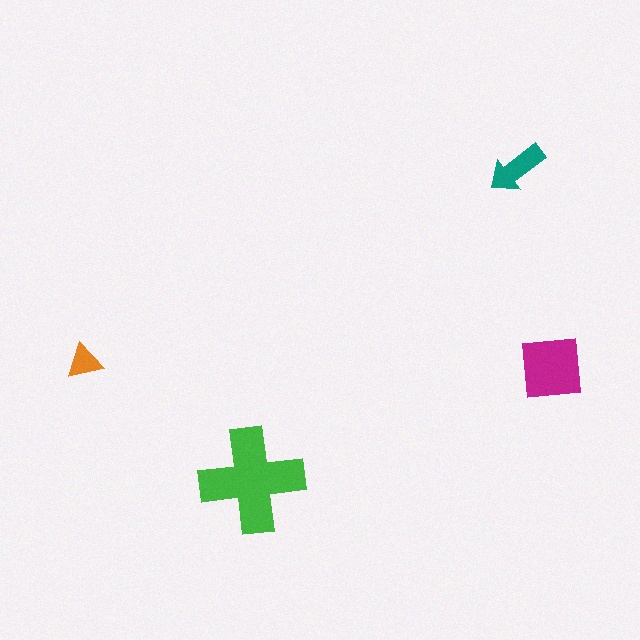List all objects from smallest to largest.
The orange triangle, the teal arrow, the magenta square, the green cross.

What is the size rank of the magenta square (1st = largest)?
2nd.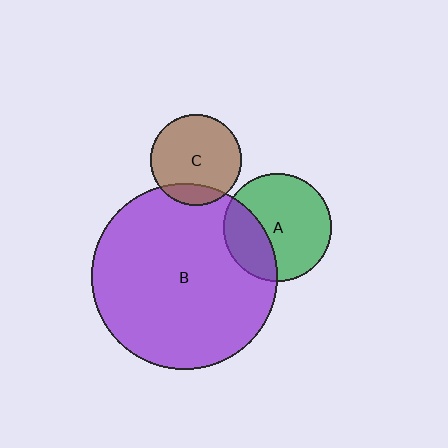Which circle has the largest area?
Circle B (purple).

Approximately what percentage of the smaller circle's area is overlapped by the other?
Approximately 15%.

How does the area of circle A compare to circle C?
Approximately 1.4 times.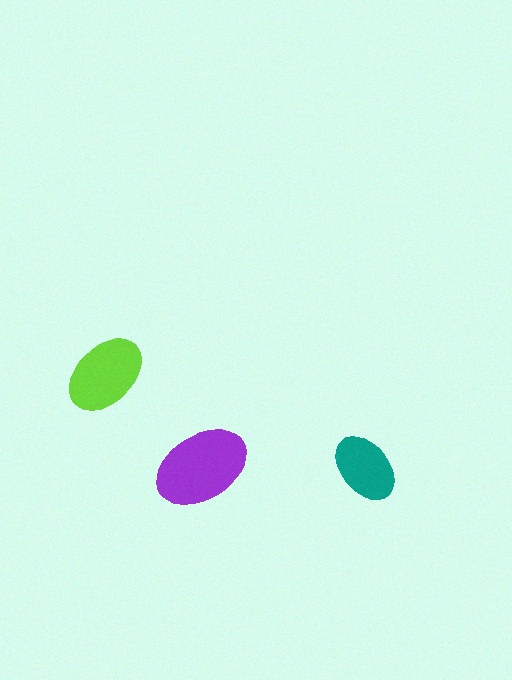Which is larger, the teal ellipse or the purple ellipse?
The purple one.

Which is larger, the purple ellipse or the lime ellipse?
The purple one.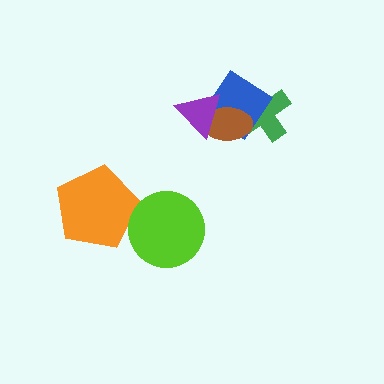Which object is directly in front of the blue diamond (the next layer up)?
The brown ellipse is directly in front of the blue diamond.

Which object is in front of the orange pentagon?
The lime circle is in front of the orange pentagon.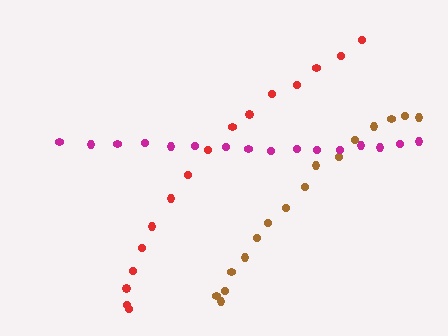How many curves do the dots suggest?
There are 3 distinct paths.